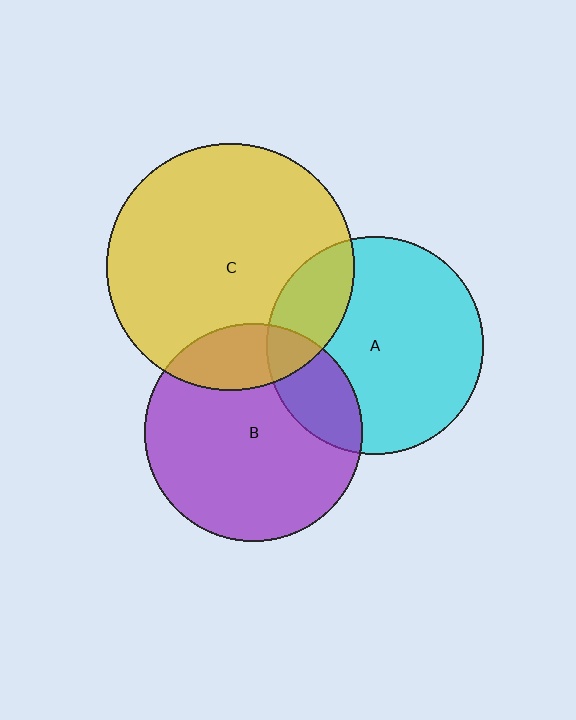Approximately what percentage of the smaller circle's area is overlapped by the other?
Approximately 20%.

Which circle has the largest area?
Circle C (yellow).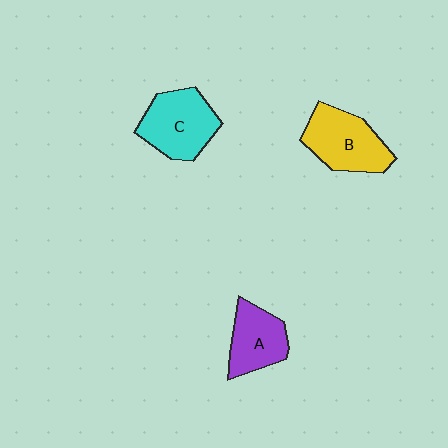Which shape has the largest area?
Shape C (cyan).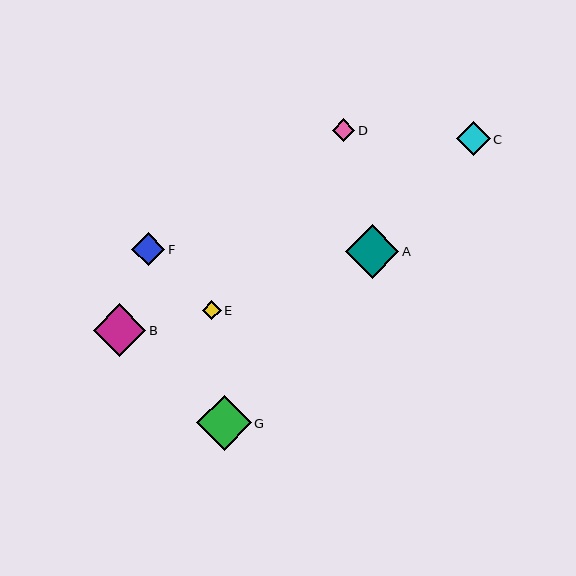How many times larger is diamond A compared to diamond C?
Diamond A is approximately 1.6 times the size of diamond C.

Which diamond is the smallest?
Diamond E is the smallest with a size of approximately 19 pixels.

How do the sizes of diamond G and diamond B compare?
Diamond G and diamond B are approximately the same size.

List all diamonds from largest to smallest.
From largest to smallest: G, A, B, F, C, D, E.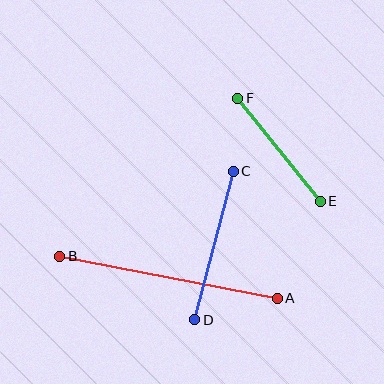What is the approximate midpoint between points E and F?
The midpoint is at approximately (279, 150) pixels.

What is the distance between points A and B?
The distance is approximately 221 pixels.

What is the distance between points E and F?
The distance is approximately 132 pixels.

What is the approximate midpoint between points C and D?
The midpoint is at approximately (214, 246) pixels.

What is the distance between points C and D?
The distance is approximately 154 pixels.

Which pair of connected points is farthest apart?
Points A and B are farthest apart.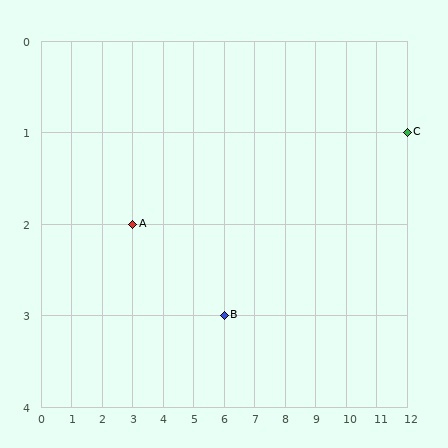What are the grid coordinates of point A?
Point A is at grid coordinates (3, 2).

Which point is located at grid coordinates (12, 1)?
Point C is at (12, 1).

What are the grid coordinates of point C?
Point C is at grid coordinates (12, 1).